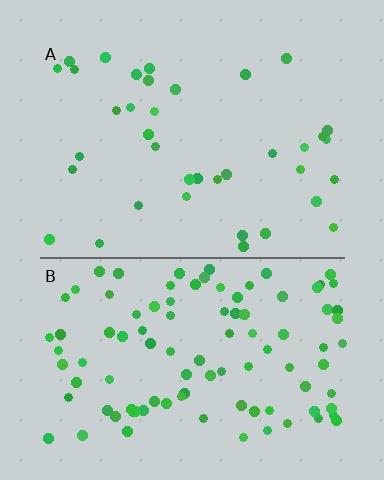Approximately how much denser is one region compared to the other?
Approximately 2.6× — region B over region A.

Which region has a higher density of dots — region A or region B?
B (the bottom).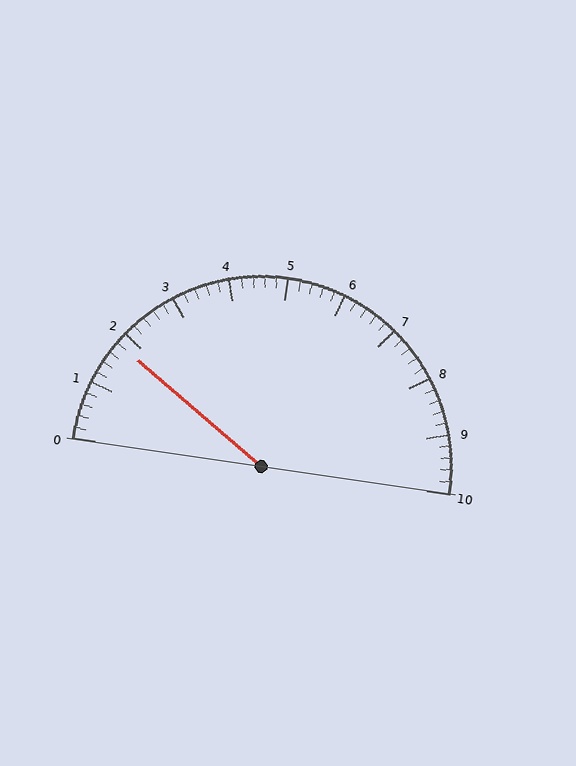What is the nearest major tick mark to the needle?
The nearest major tick mark is 2.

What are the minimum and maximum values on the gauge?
The gauge ranges from 0 to 10.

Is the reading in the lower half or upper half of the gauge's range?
The reading is in the lower half of the range (0 to 10).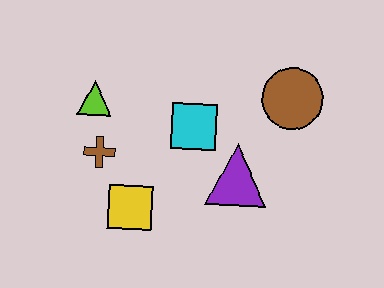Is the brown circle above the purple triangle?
Yes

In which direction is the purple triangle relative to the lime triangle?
The purple triangle is to the right of the lime triangle.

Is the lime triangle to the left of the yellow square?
Yes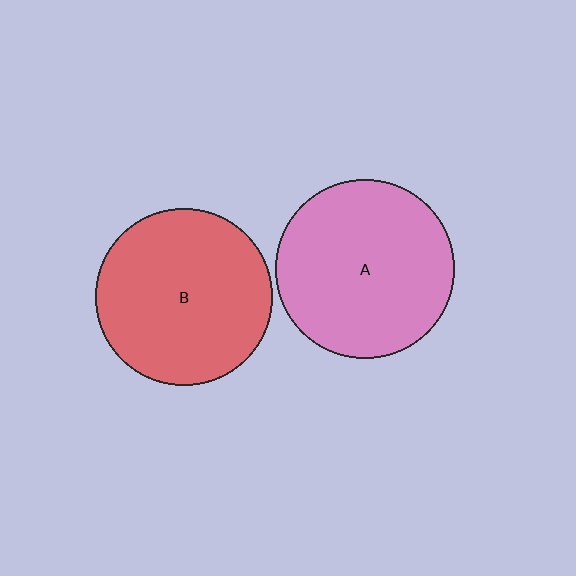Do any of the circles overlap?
No, none of the circles overlap.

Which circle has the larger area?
Circle A (pink).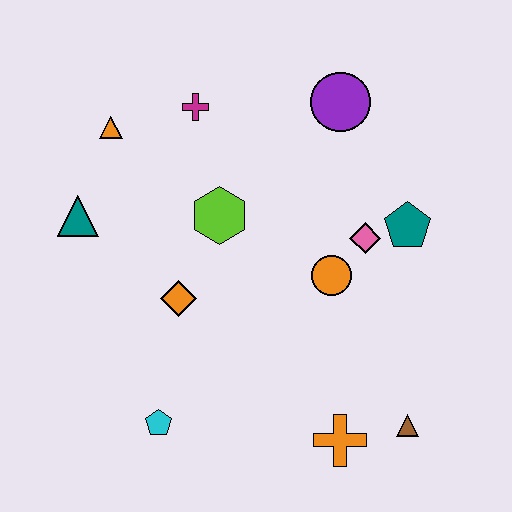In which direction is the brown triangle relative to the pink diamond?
The brown triangle is below the pink diamond.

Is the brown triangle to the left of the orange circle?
No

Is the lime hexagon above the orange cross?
Yes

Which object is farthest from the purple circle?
The cyan pentagon is farthest from the purple circle.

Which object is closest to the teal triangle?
The orange triangle is closest to the teal triangle.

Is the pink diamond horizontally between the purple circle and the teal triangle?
No